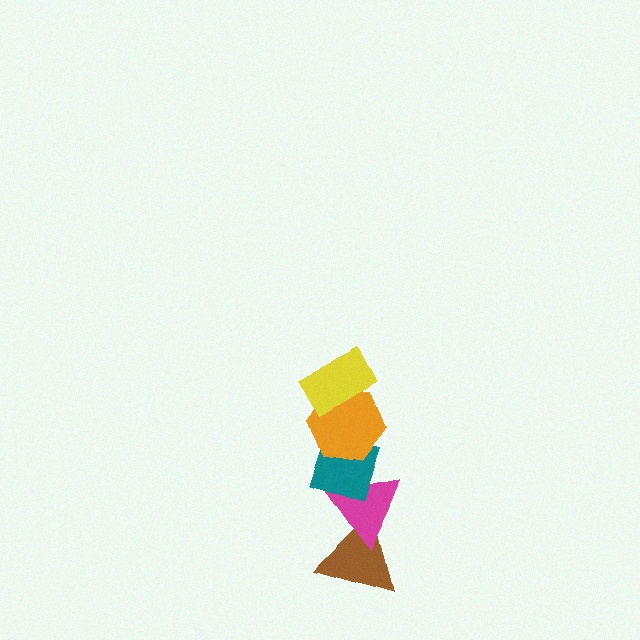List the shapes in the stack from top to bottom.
From top to bottom: the yellow rectangle, the orange hexagon, the teal diamond, the magenta triangle, the brown triangle.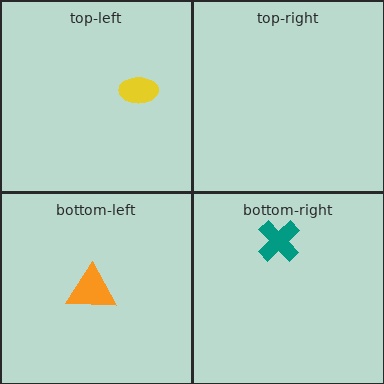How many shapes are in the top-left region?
1.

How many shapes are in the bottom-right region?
1.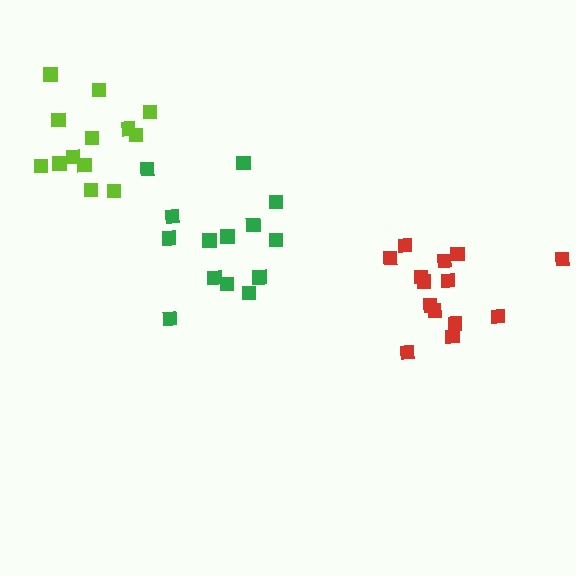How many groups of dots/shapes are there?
There are 3 groups.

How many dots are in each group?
Group 1: 13 dots, Group 2: 14 dots, Group 3: 14 dots (41 total).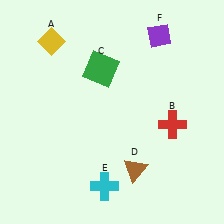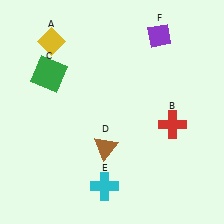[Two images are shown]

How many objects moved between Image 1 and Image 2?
2 objects moved between the two images.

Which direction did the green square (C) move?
The green square (C) moved left.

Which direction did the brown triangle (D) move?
The brown triangle (D) moved left.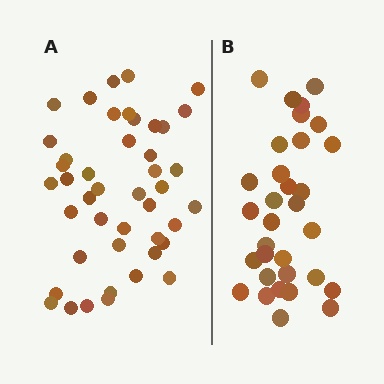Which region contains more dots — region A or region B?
Region A (the left region) has more dots.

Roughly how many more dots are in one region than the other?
Region A has roughly 12 or so more dots than region B.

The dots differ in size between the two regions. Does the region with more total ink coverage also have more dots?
No. Region B has more total ink coverage because its dots are larger, but region A actually contains more individual dots. Total area can be misleading — the number of items is what matters here.